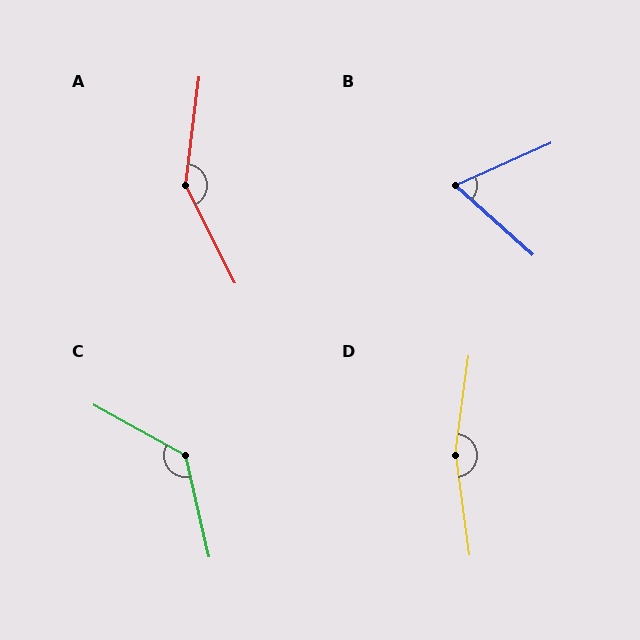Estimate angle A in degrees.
Approximately 146 degrees.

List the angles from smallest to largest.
B (66°), C (132°), A (146°), D (164°).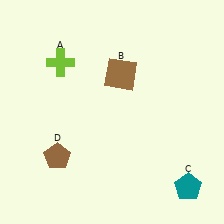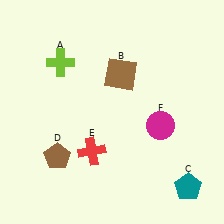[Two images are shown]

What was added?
A red cross (E), a magenta circle (F) were added in Image 2.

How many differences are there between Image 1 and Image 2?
There are 2 differences between the two images.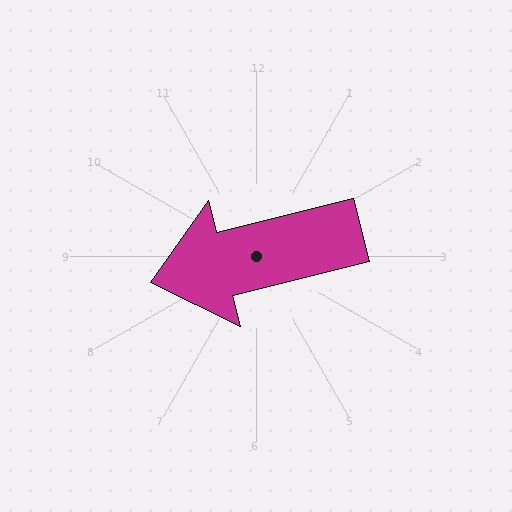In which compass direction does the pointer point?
West.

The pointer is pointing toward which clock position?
Roughly 9 o'clock.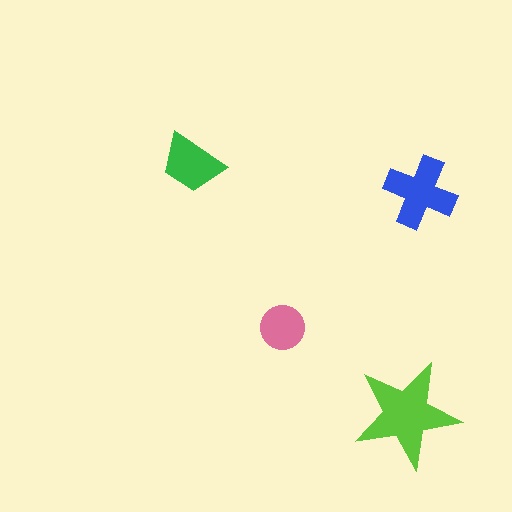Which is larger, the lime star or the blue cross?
The lime star.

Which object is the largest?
The lime star.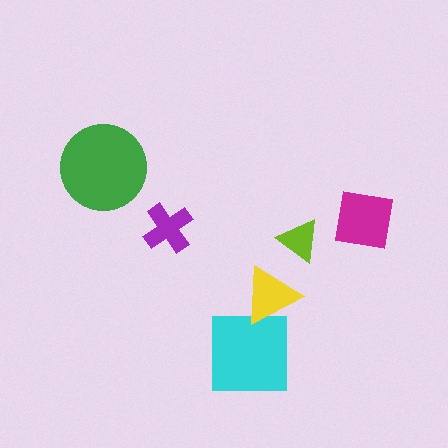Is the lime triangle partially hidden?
No, no other shape covers it.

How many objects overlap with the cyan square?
1 object overlaps with the cyan square.